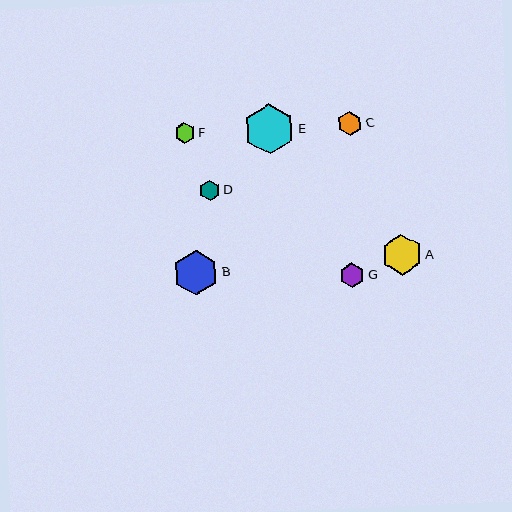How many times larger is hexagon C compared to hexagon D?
Hexagon C is approximately 1.2 times the size of hexagon D.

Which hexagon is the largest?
Hexagon E is the largest with a size of approximately 51 pixels.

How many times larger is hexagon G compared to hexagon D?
Hexagon G is approximately 1.2 times the size of hexagon D.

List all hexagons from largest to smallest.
From largest to smallest: E, B, A, G, C, F, D.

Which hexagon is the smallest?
Hexagon D is the smallest with a size of approximately 20 pixels.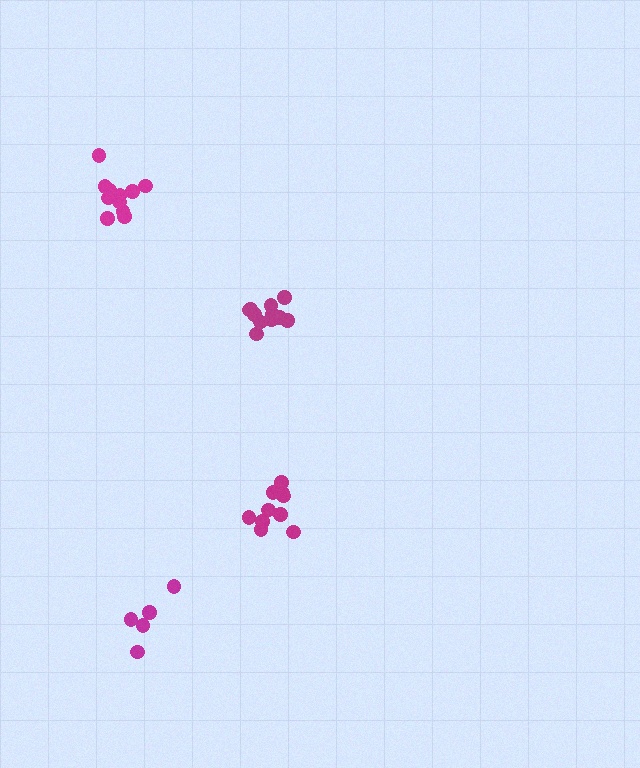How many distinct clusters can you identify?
There are 4 distinct clusters.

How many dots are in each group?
Group 1: 11 dots, Group 2: 10 dots, Group 3: 5 dots, Group 4: 11 dots (37 total).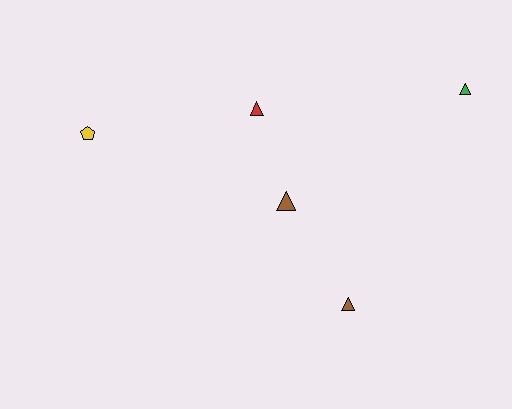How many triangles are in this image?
There are 4 triangles.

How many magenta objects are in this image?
There are no magenta objects.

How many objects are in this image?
There are 5 objects.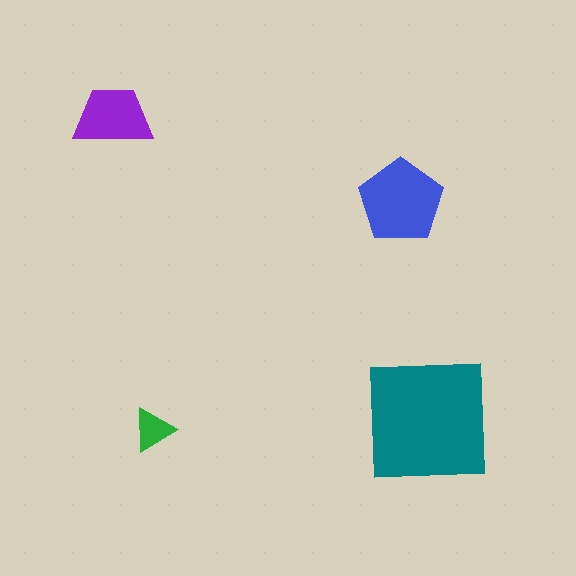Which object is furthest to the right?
The teal square is rightmost.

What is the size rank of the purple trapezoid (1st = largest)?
3rd.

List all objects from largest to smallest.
The teal square, the blue pentagon, the purple trapezoid, the green triangle.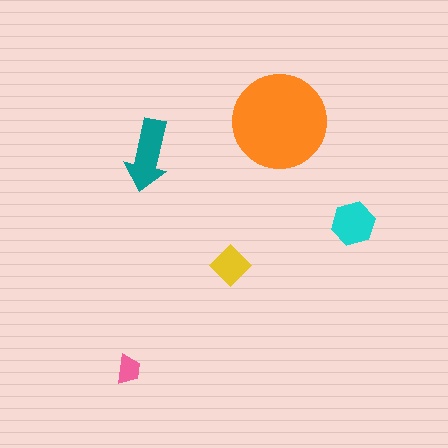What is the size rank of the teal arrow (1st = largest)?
2nd.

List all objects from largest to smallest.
The orange circle, the teal arrow, the cyan hexagon, the yellow diamond, the pink trapezoid.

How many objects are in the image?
There are 5 objects in the image.